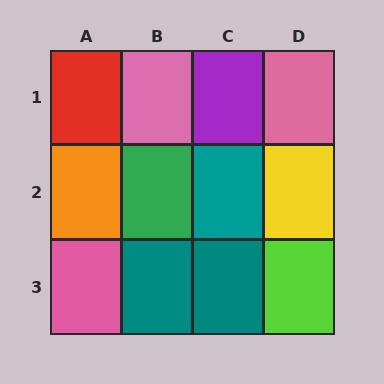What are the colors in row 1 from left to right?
Red, pink, purple, pink.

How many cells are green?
1 cell is green.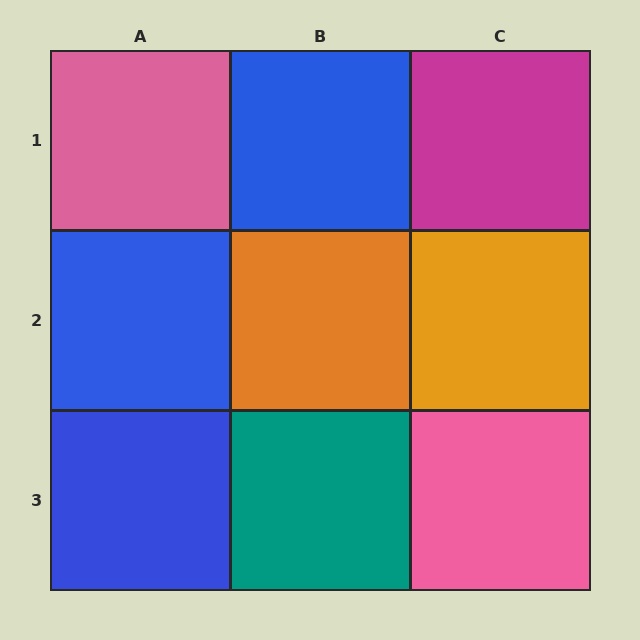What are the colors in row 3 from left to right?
Blue, teal, pink.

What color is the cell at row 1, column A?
Pink.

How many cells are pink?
2 cells are pink.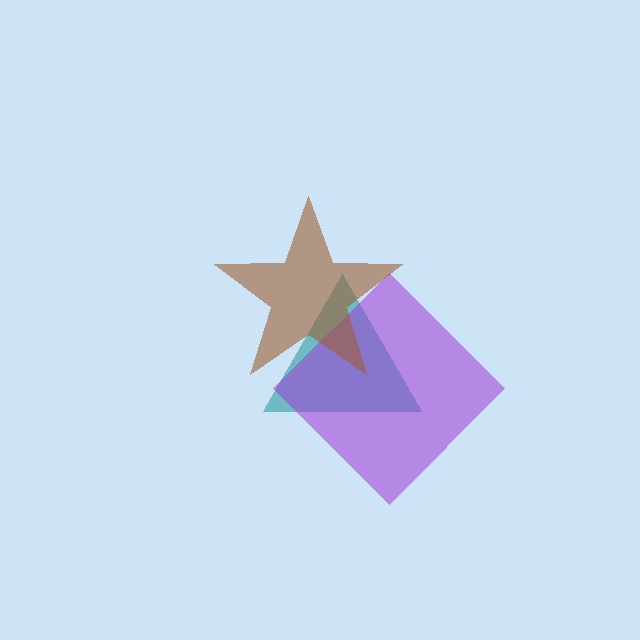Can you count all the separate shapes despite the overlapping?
Yes, there are 3 separate shapes.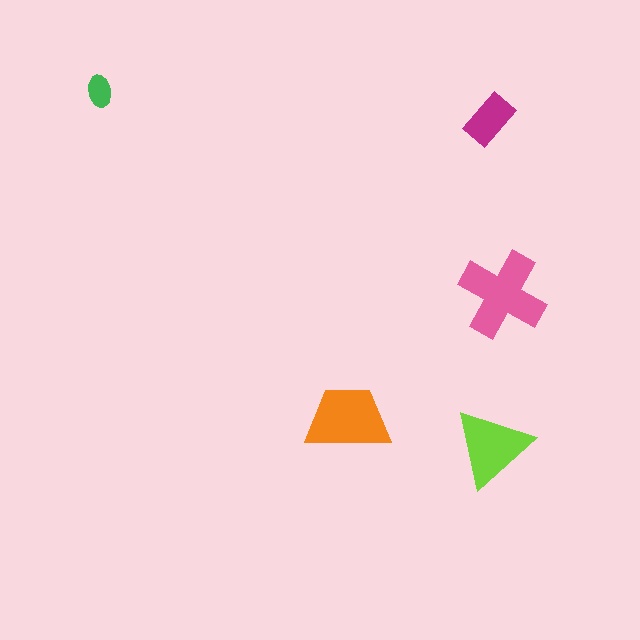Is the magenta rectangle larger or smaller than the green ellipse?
Larger.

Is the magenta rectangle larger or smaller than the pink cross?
Smaller.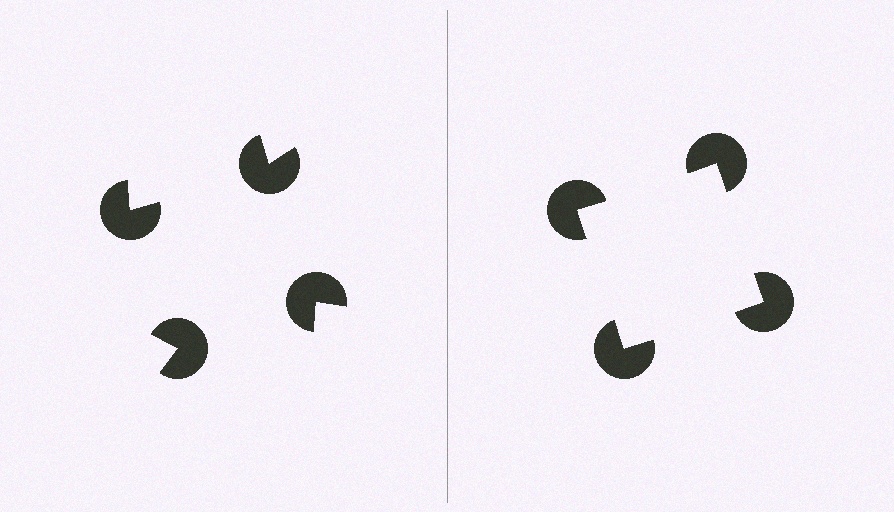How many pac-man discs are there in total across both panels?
8 — 4 on each side.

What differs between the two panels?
The pac-man discs are positioned identically on both sides; only the wedge orientations differ. On the right they align to a square; on the left they are misaligned.